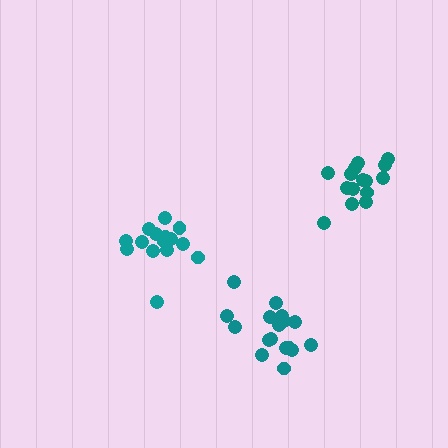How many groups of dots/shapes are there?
There are 3 groups.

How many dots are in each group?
Group 1: 16 dots, Group 2: 15 dots, Group 3: 17 dots (48 total).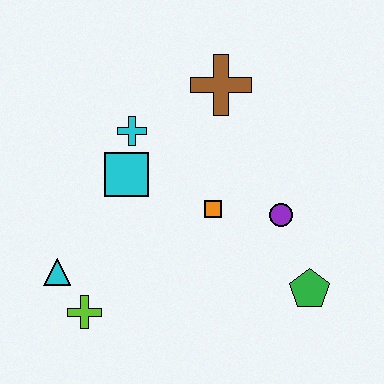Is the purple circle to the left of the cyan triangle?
No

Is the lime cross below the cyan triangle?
Yes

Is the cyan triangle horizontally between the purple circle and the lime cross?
No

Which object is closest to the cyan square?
The cyan cross is closest to the cyan square.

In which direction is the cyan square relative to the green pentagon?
The cyan square is to the left of the green pentagon.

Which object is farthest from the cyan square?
The green pentagon is farthest from the cyan square.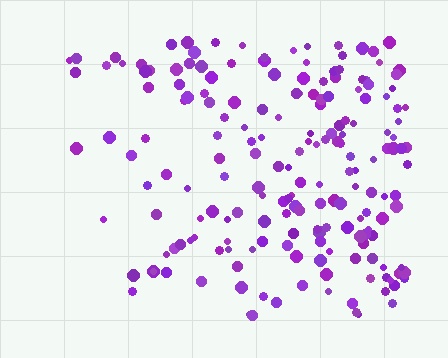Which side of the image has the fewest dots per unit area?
The left.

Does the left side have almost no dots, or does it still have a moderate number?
Still a moderate number, just noticeably fewer than the right.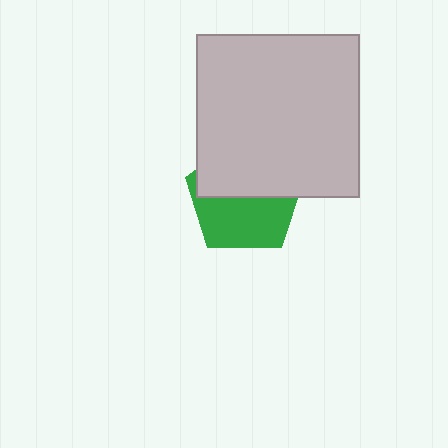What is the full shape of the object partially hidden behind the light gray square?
The partially hidden object is a green pentagon.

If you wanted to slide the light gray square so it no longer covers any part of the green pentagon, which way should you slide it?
Slide it up — that is the most direct way to separate the two shapes.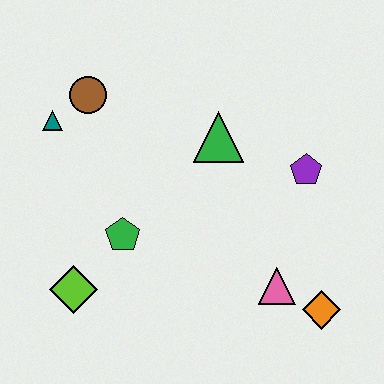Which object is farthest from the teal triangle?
The orange diamond is farthest from the teal triangle.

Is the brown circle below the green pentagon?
No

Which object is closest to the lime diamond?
The green pentagon is closest to the lime diamond.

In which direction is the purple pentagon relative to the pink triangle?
The purple pentagon is above the pink triangle.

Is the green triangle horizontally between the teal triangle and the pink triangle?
Yes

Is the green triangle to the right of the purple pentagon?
No